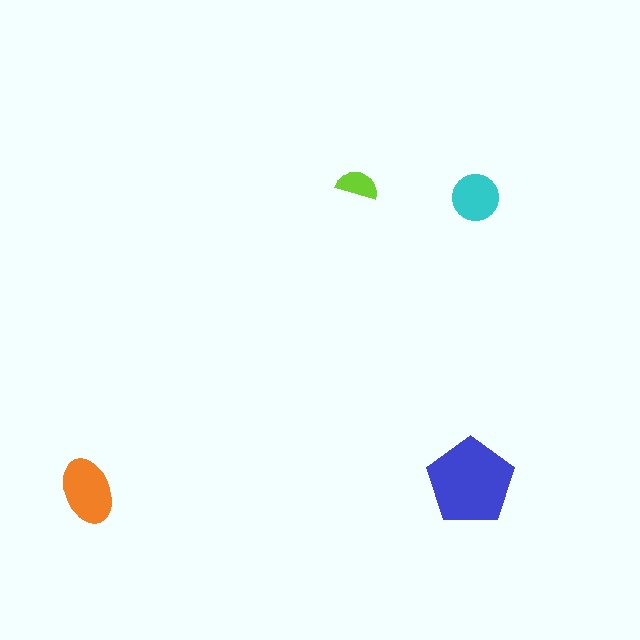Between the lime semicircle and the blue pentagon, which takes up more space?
The blue pentagon.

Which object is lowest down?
The orange ellipse is bottommost.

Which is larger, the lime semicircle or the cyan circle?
The cyan circle.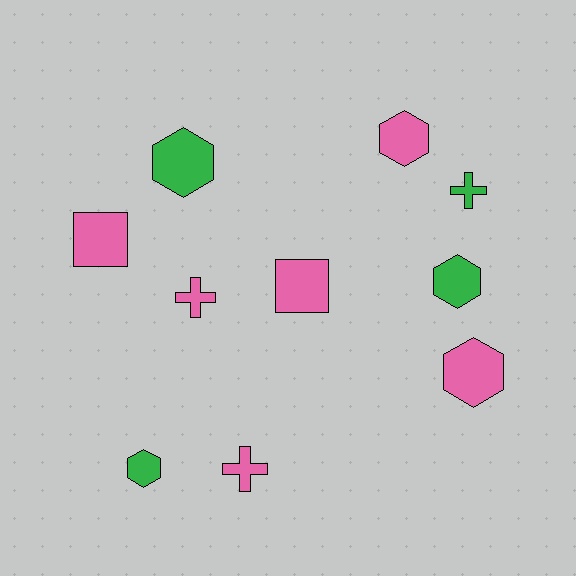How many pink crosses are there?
There are 2 pink crosses.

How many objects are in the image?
There are 10 objects.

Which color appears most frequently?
Pink, with 6 objects.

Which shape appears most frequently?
Hexagon, with 5 objects.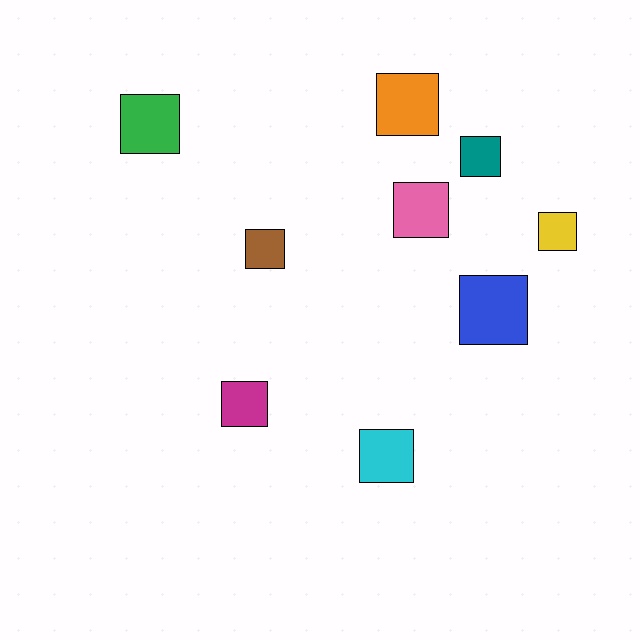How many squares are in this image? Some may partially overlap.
There are 9 squares.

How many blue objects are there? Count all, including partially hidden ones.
There is 1 blue object.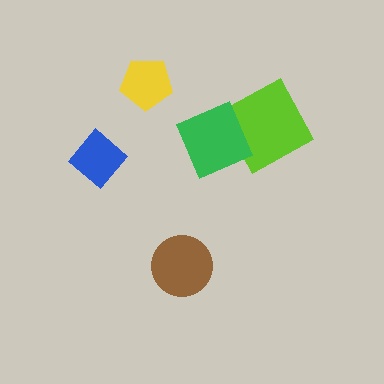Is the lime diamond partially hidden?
Yes, it is partially covered by another shape.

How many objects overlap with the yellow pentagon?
0 objects overlap with the yellow pentagon.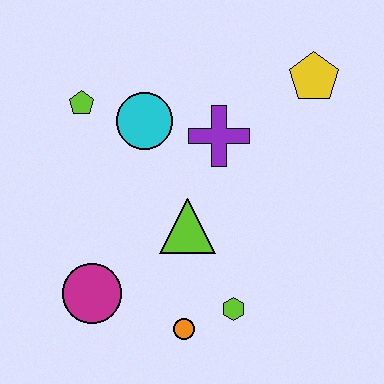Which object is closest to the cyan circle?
The lime pentagon is closest to the cyan circle.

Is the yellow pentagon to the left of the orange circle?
No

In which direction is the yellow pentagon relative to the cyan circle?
The yellow pentagon is to the right of the cyan circle.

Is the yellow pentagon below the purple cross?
No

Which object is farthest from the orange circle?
The yellow pentagon is farthest from the orange circle.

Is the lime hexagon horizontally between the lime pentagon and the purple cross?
No